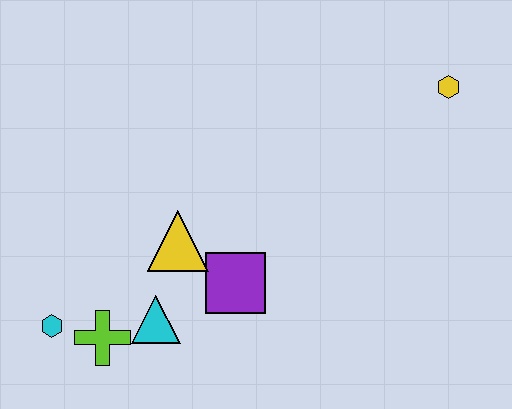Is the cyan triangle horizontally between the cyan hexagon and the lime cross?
No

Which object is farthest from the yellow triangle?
The yellow hexagon is farthest from the yellow triangle.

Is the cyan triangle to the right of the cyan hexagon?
Yes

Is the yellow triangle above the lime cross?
Yes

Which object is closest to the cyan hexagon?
The lime cross is closest to the cyan hexagon.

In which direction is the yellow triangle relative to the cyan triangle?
The yellow triangle is above the cyan triangle.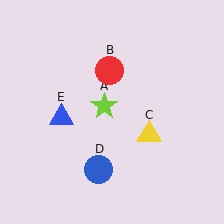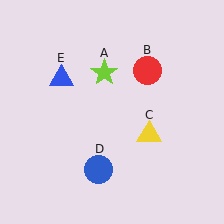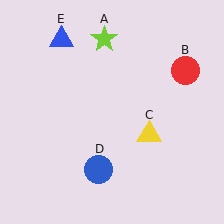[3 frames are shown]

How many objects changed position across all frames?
3 objects changed position: lime star (object A), red circle (object B), blue triangle (object E).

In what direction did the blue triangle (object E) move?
The blue triangle (object E) moved up.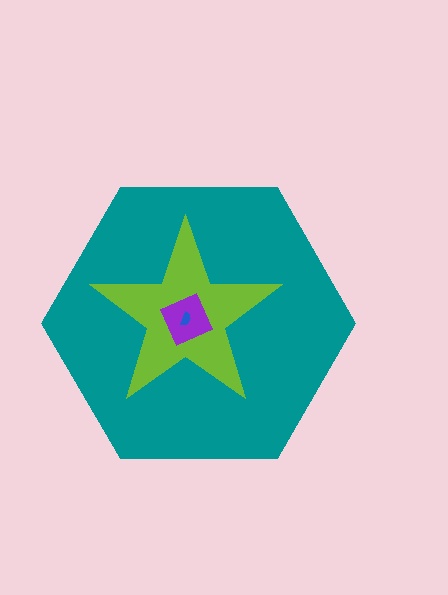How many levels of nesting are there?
4.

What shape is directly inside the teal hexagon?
The lime star.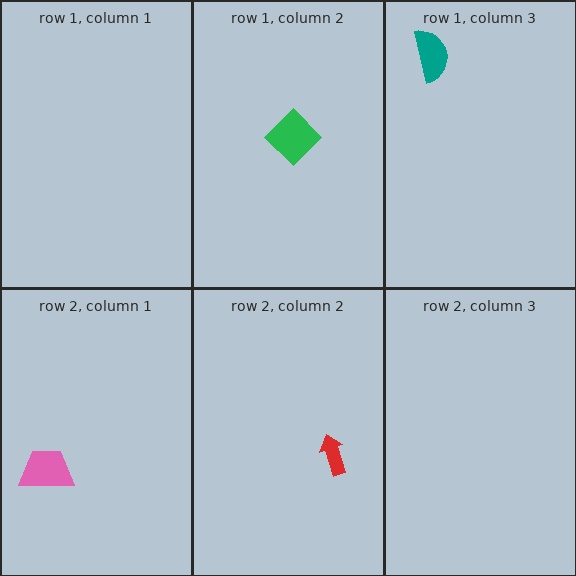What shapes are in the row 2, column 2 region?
The red arrow.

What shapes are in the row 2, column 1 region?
The pink trapezoid.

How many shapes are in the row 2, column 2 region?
1.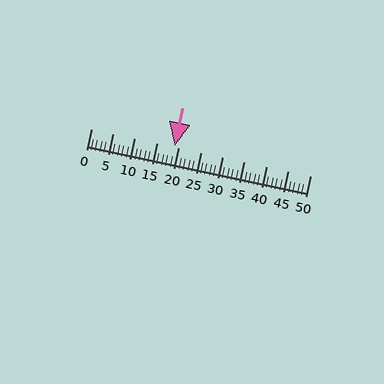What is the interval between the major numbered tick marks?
The major tick marks are spaced 5 units apart.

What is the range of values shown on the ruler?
The ruler shows values from 0 to 50.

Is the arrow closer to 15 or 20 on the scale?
The arrow is closer to 20.